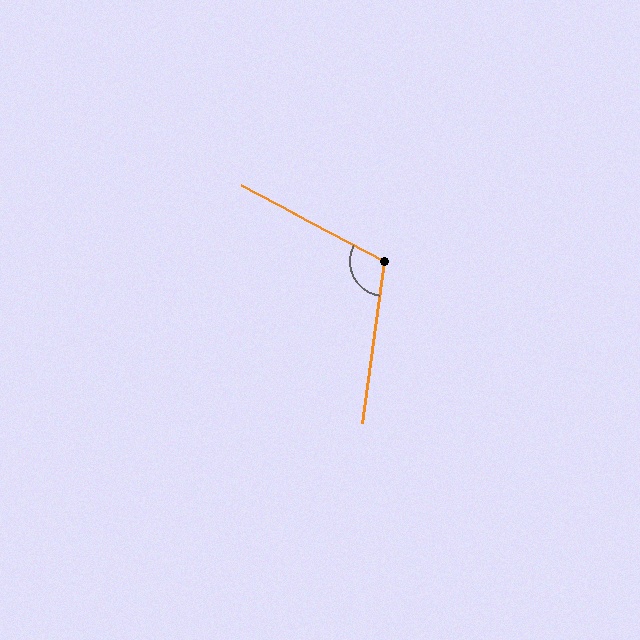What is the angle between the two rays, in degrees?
Approximately 110 degrees.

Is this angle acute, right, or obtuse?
It is obtuse.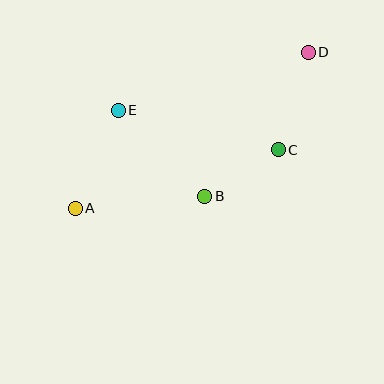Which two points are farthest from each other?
Points A and D are farthest from each other.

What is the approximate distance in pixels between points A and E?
The distance between A and E is approximately 107 pixels.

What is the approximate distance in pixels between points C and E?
The distance between C and E is approximately 165 pixels.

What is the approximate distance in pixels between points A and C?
The distance between A and C is approximately 211 pixels.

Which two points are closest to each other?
Points B and C are closest to each other.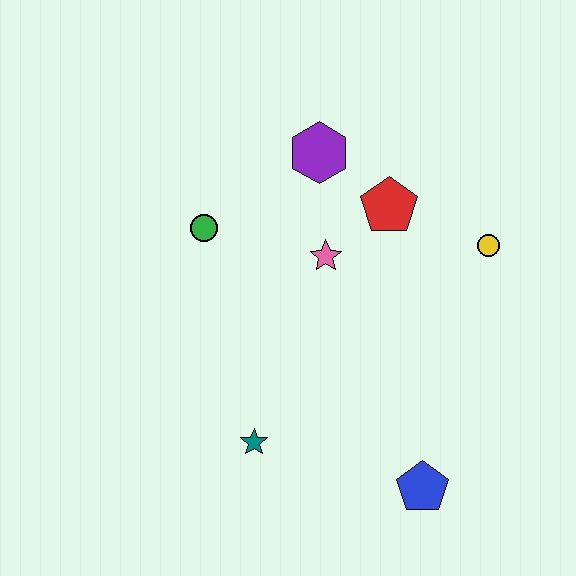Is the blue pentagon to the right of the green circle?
Yes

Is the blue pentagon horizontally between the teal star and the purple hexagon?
No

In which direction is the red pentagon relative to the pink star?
The red pentagon is to the right of the pink star.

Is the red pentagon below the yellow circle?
No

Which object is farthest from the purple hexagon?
The blue pentagon is farthest from the purple hexagon.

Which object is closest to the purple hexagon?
The red pentagon is closest to the purple hexagon.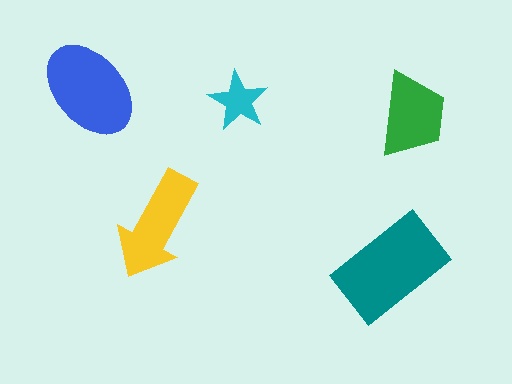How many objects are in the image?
There are 5 objects in the image.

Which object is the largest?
The teal rectangle.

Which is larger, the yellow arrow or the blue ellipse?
The blue ellipse.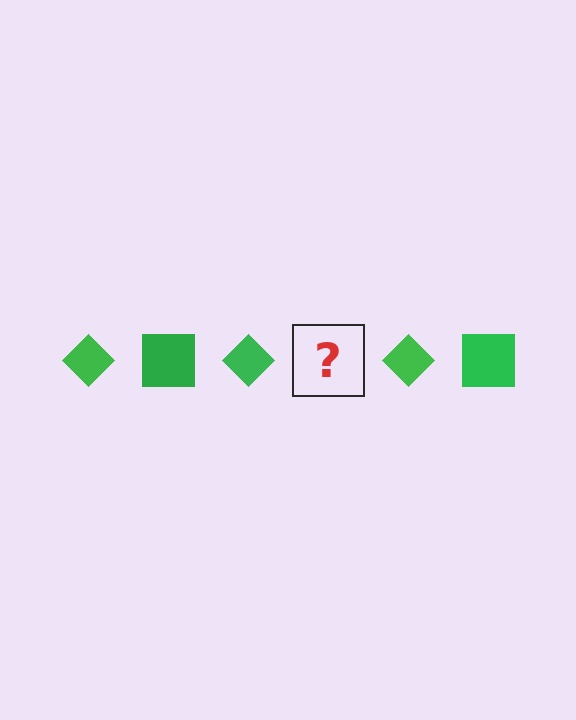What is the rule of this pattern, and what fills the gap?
The rule is that the pattern cycles through diamond, square shapes in green. The gap should be filled with a green square.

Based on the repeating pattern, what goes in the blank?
The blank should be a green square.